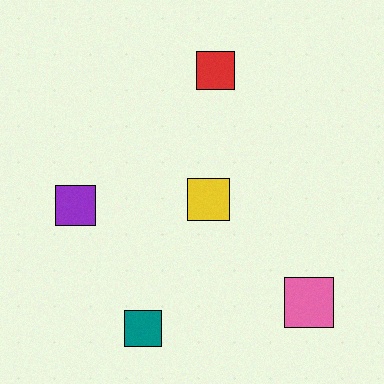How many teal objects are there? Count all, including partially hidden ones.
There is 1 teal object.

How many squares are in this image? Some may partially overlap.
There are 5 squares.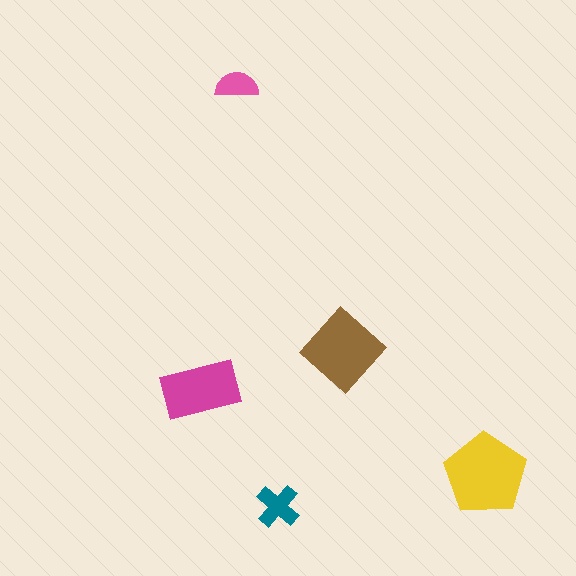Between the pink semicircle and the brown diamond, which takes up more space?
The brown diamond.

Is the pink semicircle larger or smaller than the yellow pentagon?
Smaller.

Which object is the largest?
The yellow pentagon.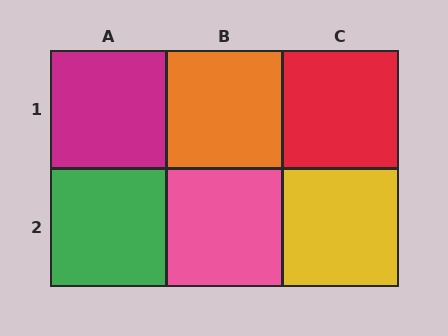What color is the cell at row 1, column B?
Orange.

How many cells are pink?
1 cell is pink.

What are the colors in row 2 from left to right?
Green, pink, yellow.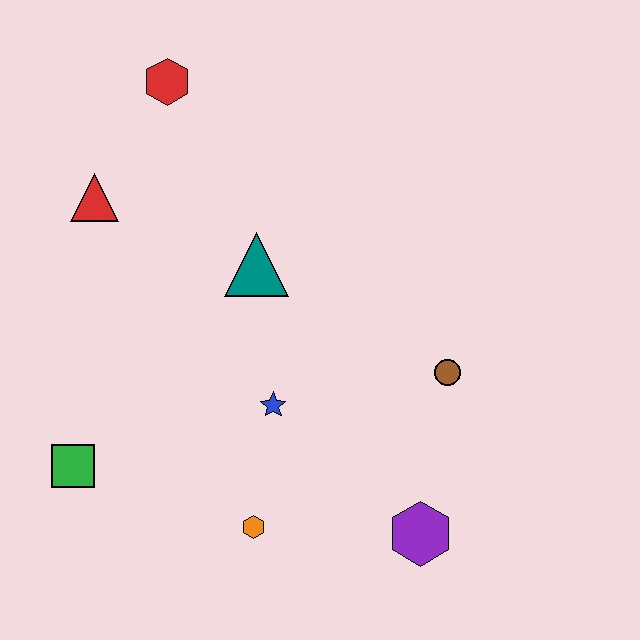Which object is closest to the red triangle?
The red hexagon is closest to the red triangle.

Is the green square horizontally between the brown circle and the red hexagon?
No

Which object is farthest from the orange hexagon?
The red hexagon is farthest from the orange hexagon.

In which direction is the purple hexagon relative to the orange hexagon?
The purple hexagon is to the right of the orange hexagon.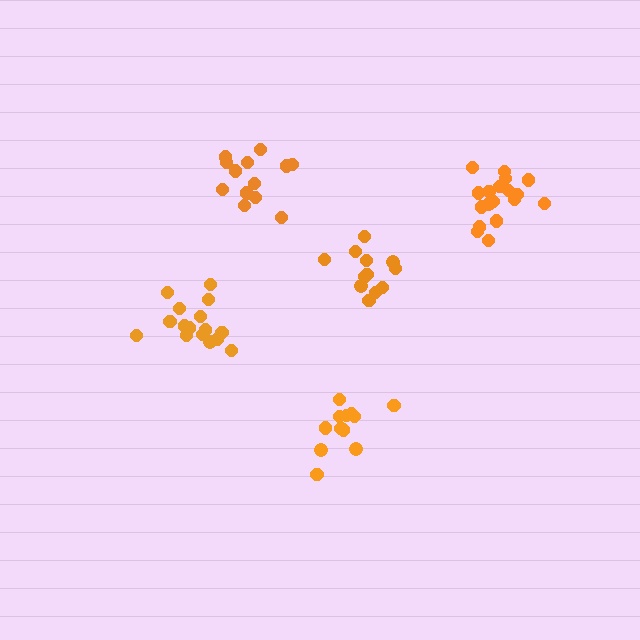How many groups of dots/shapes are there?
There are 5 groups.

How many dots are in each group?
Group 1: 13 dots, Group 2: 12 dots, Group 3: 12 dots, Group 4: 16 dots, Group 5: 18 dots (71 total).